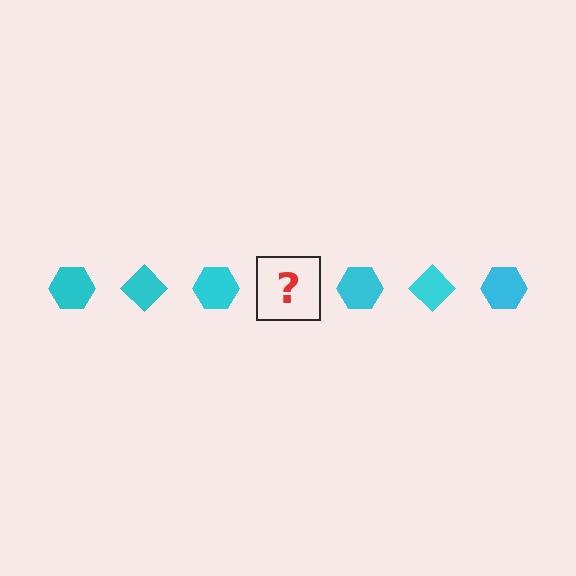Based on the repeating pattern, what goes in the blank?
The blank should be a cyan diamond.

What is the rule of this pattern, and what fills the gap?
The rule is that the pattern cycles through hexagon, diamond shapes in cyan. The gap should be filled with a cyan diamond.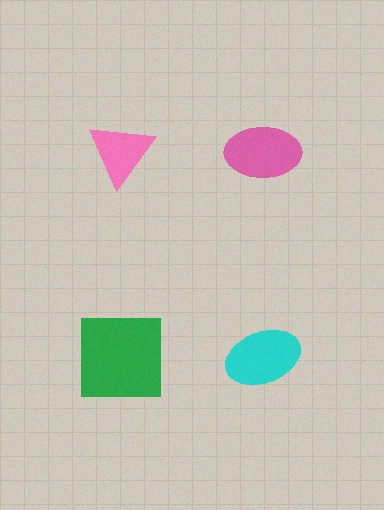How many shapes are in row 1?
2 shapes.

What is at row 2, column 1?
A green square.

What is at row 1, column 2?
A pink ellipse.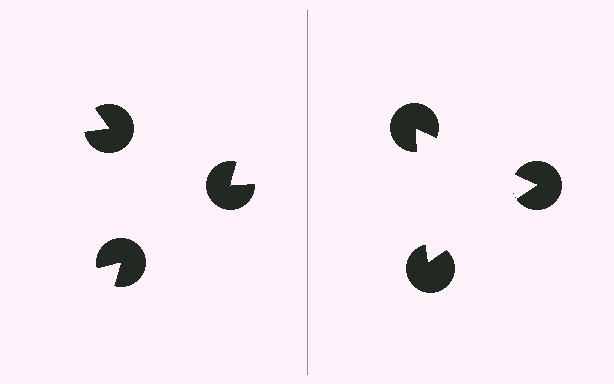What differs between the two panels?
The pac-man discs are positioned identically on both sides; only the wedge orientations differ. On the right they align to a triangle; on the left they are misaligned.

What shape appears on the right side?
An illusory triangle.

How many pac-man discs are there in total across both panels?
6 — 3 on each side.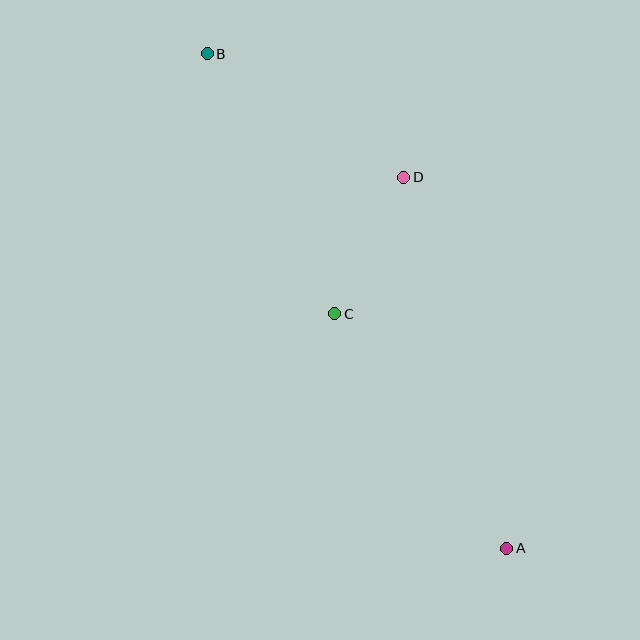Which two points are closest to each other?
Points C and D are closest to each other.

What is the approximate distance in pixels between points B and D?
The distance between B and D is approximately 232 pixels.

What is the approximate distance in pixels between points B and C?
The distance between B and C is approximately 290 pixels.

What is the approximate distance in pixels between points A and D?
The distance between A and D is approximately 385 pixels.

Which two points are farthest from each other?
Points A and B are farthest from each other.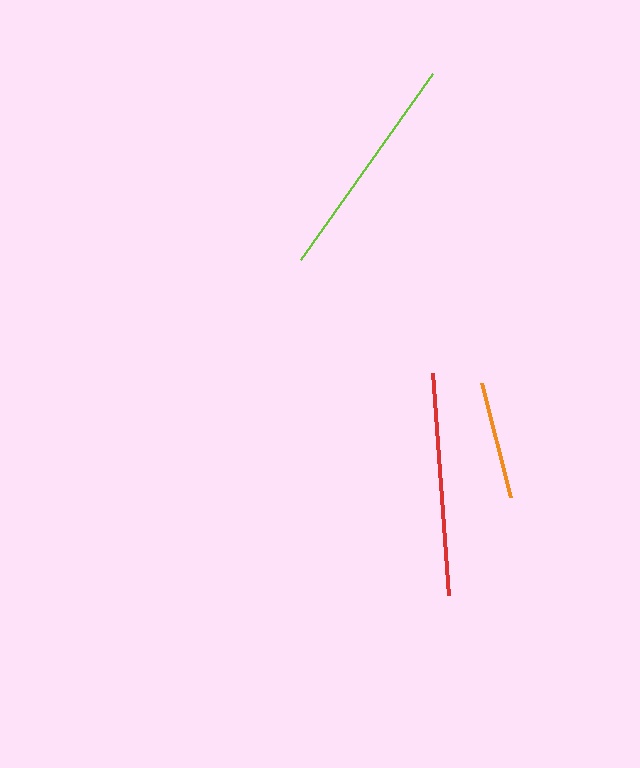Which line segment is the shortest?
The orange line is the shortest at approximately 117 pixels.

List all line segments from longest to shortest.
From longest to shortest: lime, red, orange.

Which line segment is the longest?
The lime line is the longest at approximately 228 pixels.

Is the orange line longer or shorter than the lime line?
The lime line is longer than the orange line.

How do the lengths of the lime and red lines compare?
The lime and red lines are approximately the same length.